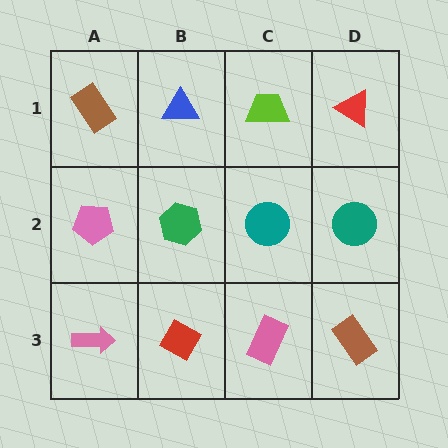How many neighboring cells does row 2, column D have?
3.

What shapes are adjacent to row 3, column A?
A pink pentagon (row 2, column A), a red diamond (row 3, column B).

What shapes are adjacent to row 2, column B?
A blue triangle (row 1, column B), a red diamond (row 3, column B), a pink pentagon (row 2, column A), a teal circle (row 2, column C).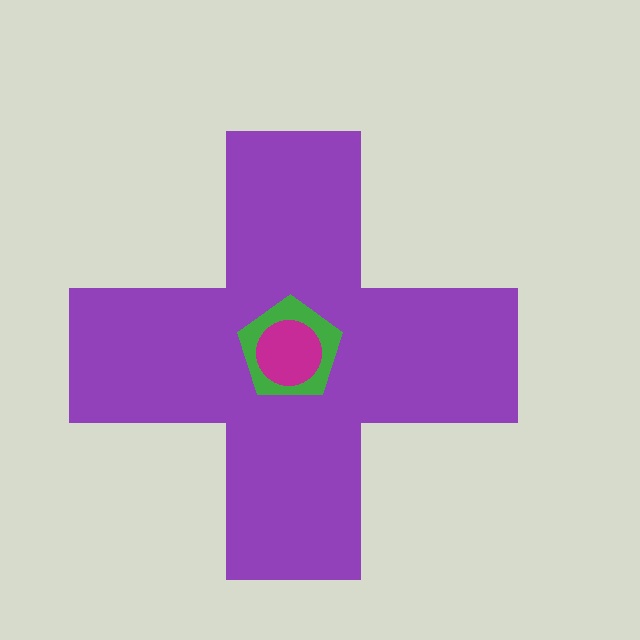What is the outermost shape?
The purple cross.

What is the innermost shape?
The magenta circle.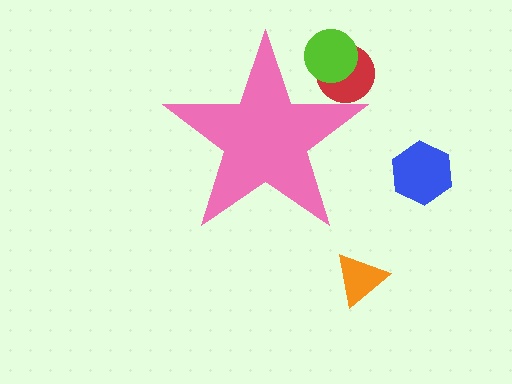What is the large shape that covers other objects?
A pink star.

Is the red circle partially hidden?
Yes, the red circle is partially hidden behind the pink star.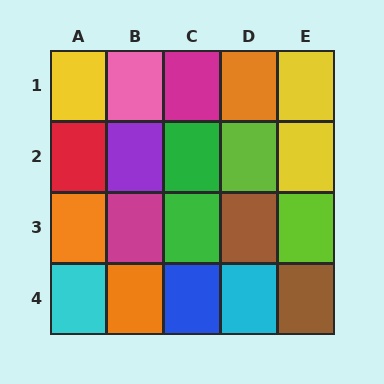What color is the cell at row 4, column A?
Cyan.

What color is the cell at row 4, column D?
Cyan.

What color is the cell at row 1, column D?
Orange.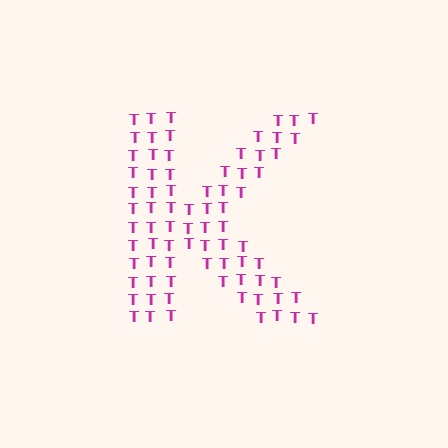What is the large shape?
The large shape is the letter K.